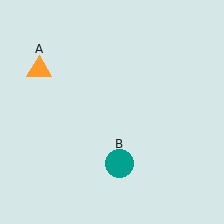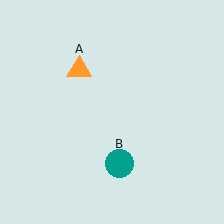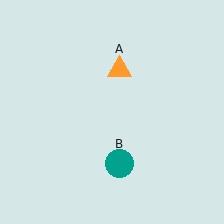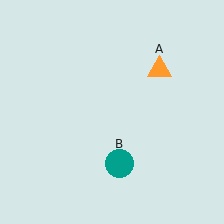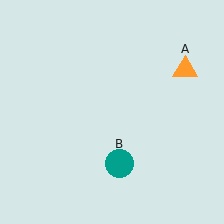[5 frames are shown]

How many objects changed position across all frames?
1 object changed position: orange triangle (object A).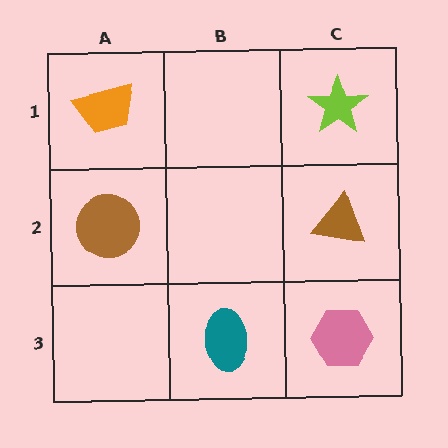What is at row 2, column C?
A brown triangle.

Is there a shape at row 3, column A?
No, that cell is empty.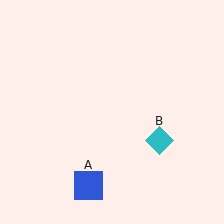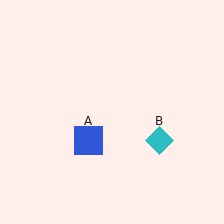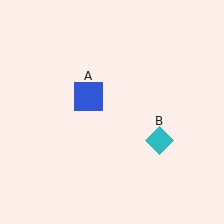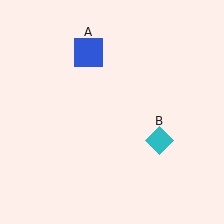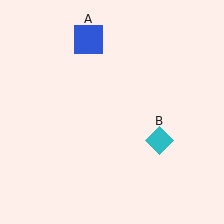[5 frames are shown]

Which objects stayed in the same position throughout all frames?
Cyan diamond (object B) remained stationary.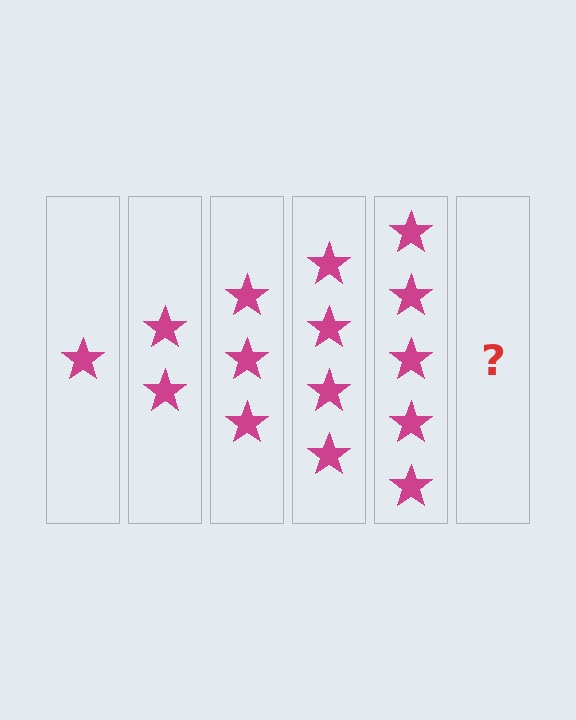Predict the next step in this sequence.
The next step is 6 stars.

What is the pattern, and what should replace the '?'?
The pattern is that each step adds one more star. The '?' should be 6 stars.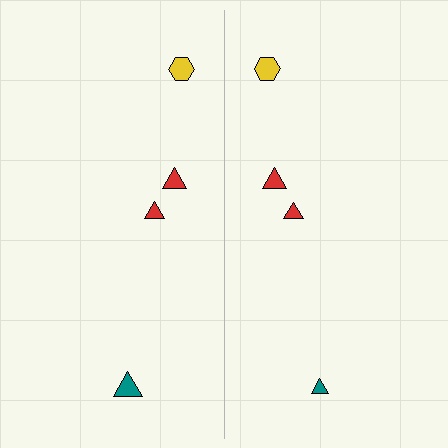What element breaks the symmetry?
The teal triangle on the right side has a different size than its mirror counterpart.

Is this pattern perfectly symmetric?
No, the pattern is not perfectly symmetric. The teal triangle on the right side has a different size than its mirror counterpart.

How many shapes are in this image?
There are 8 shapes in this image.